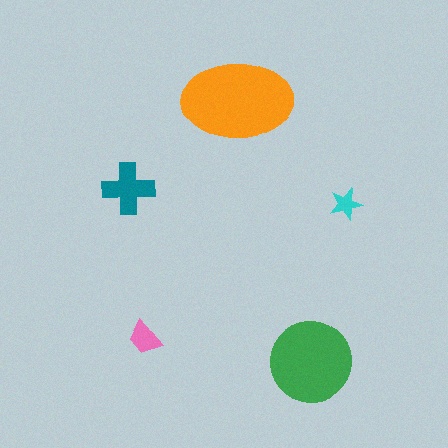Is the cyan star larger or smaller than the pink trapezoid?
Smaller.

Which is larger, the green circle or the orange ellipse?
The orange ellipse.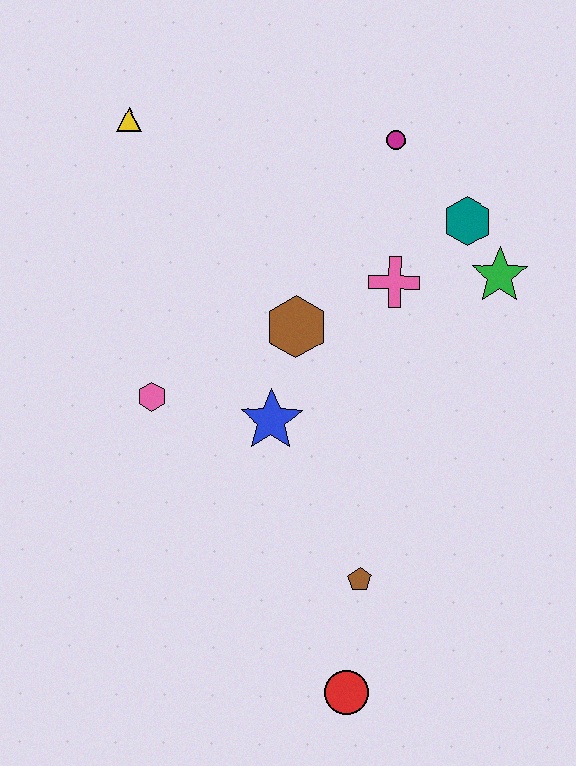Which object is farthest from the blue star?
The yellow triangle is farthest from the blue star.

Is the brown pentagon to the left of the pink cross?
Yes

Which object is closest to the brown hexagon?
The blue star is closest to the brown hexagon.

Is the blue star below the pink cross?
Yes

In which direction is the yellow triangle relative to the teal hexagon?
The yellow triangle is to the left of the teal hexagon.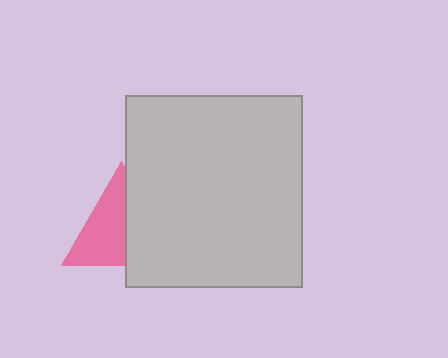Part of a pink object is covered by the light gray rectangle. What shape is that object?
It is a triangle.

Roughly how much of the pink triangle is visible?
About half of it is visible (roughly 56%).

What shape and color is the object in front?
The object in front is a light gray rectangle.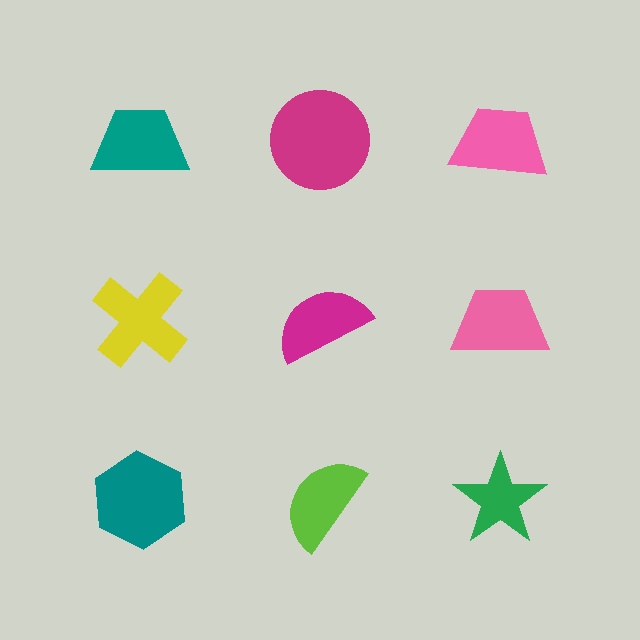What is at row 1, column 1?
A teal trapezoid.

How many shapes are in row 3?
3 shapes.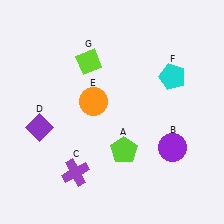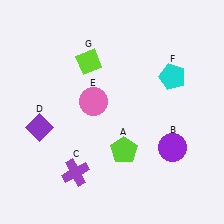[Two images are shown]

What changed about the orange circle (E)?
In Image 1, E is orange. In Image 2, it changed to pink.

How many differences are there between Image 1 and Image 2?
There is 1 difference between the two images.